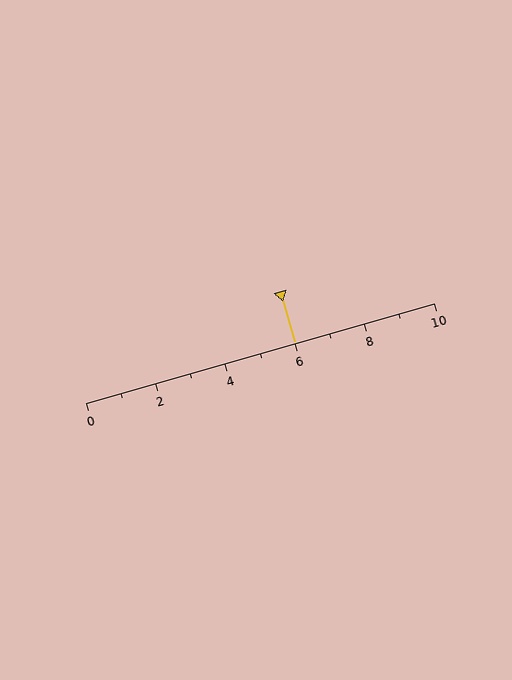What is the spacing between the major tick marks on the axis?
The major ticks are spaced 2 apart.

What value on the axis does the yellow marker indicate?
The marker indicates approximately 6.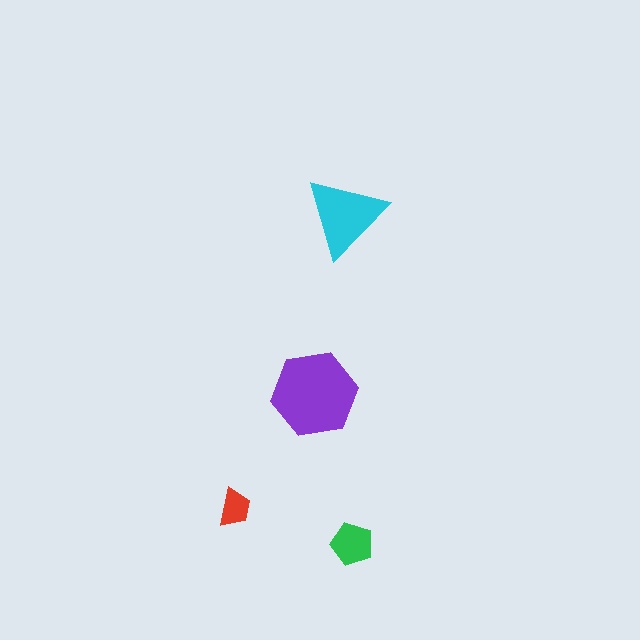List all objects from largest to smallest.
The purple hexagon, the cyan triangle, the green pentagon, the red trapezoid.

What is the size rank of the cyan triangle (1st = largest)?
2nd.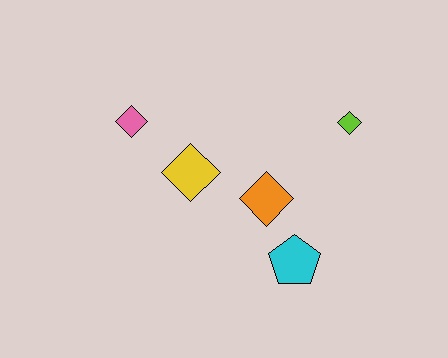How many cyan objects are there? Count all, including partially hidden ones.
There is 1 cyan object.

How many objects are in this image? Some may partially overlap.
There are 5 objects.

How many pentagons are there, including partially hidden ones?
There is 1 pentagon.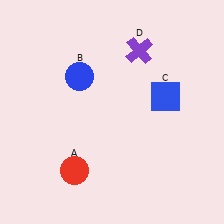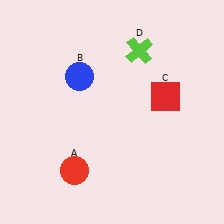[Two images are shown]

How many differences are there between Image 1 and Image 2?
There are 2 differences between the two images.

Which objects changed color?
C changed from blue to red. D changed from purple to lime.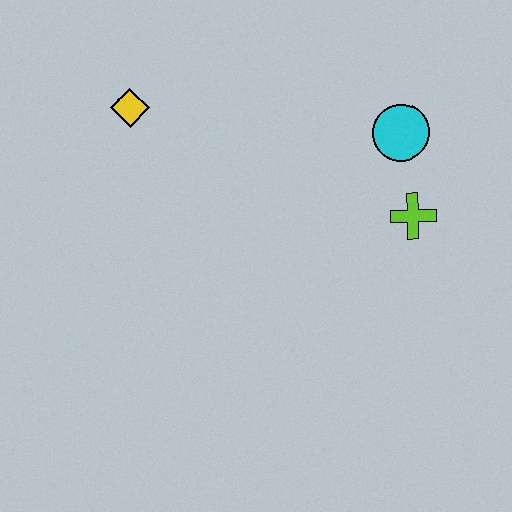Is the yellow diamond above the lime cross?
Yes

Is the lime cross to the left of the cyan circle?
No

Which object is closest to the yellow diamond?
The cyan circle is closest to the yellow diamond.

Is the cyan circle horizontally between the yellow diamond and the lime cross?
Yes